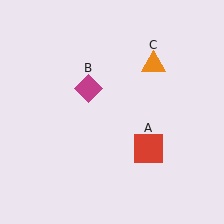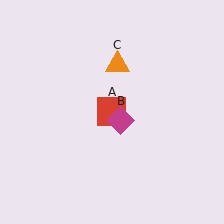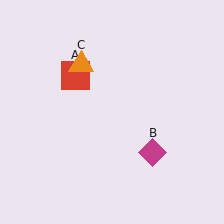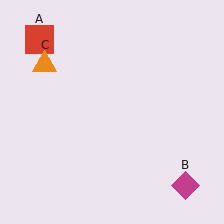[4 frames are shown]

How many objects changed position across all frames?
3 objects changed position: red square (object A), magenta diamond (object B), orange triangle (object C).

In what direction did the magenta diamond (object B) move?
The magenta diamond (object B) moved down and to the right.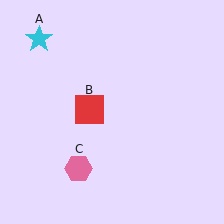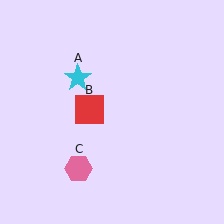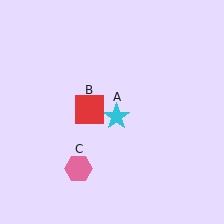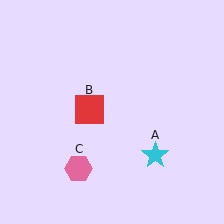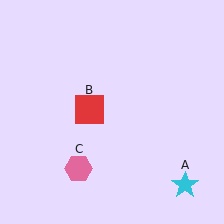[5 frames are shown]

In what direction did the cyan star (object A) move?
The cyan star (object A) moved down and to the right.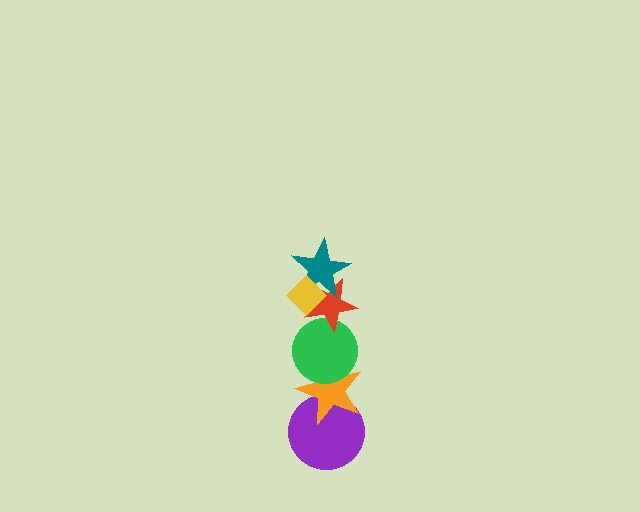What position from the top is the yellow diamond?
The yellow diamond is 1st from the top.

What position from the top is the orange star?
The orange star is 5th from the top.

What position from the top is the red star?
The red star is 3rd from the top.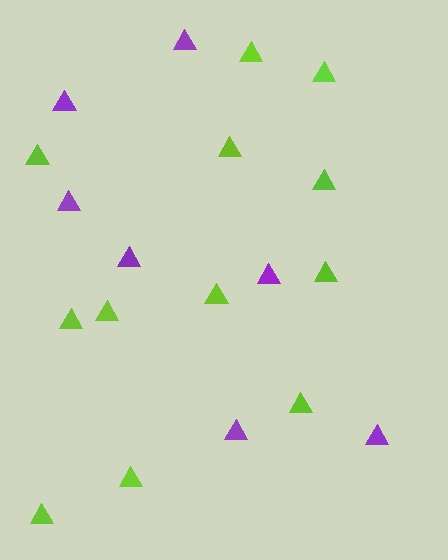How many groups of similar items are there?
There are 2 groups: one group of purple triangles (7) and one group of lime triangles (12).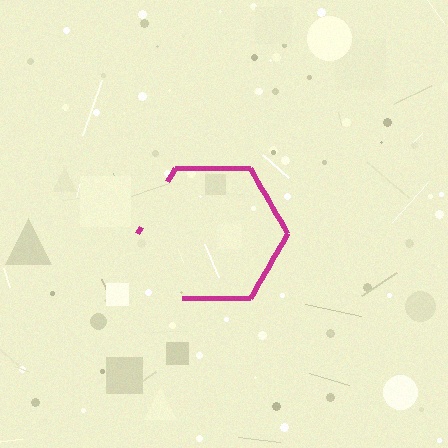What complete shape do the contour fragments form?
The contour fragments form a hexagon.